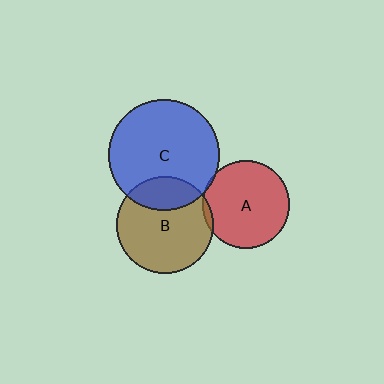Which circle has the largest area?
Circle C (blue).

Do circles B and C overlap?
Yes.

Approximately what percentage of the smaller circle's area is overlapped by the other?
Approximately 25%.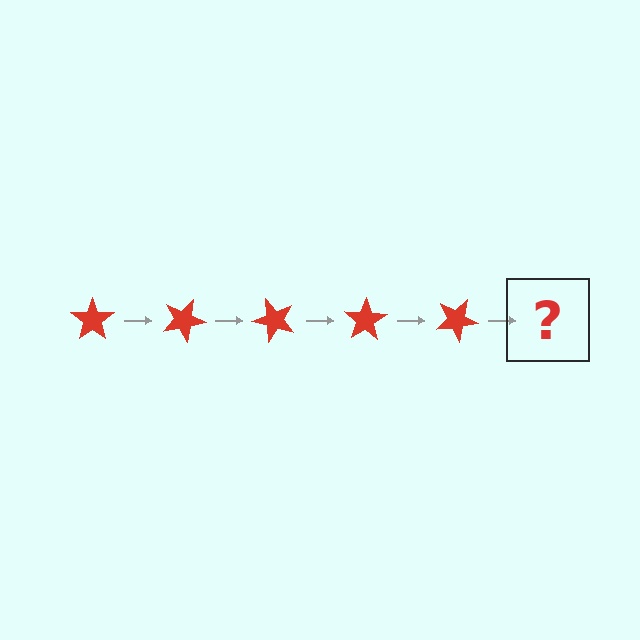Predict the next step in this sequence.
The next step is a red star rotated 125 degrees.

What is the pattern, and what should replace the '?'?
The pattern is that the star rotates 25 degrees each step. The '?' should be a red star rotated 125 degrees.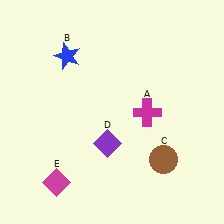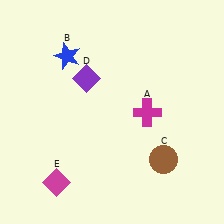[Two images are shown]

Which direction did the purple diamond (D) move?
The purple diamond (D) moved up.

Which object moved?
The purple diamond (D) moved up.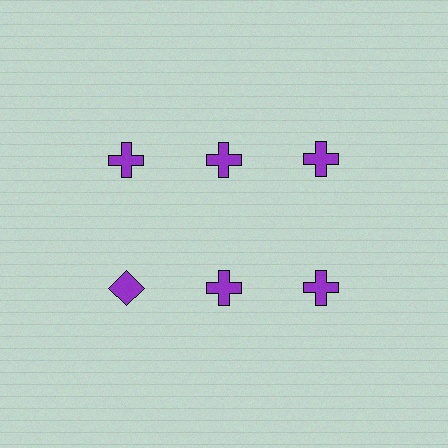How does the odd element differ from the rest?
It has a different shape: diamond instead of cross.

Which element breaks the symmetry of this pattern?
The purple diamond in the second row, leftmost column breaks the symmetry. All other shapes are purple crosses.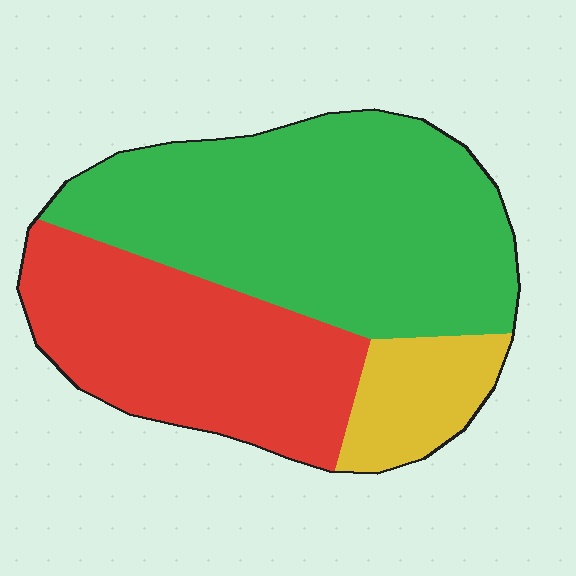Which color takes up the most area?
Green, at roughly 55%.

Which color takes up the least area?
Yellow, at roughly 10%.